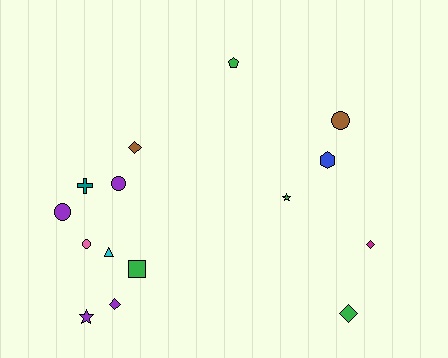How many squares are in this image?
There is 1 square.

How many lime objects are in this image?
There are no lime objects.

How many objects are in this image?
There are 15 objects.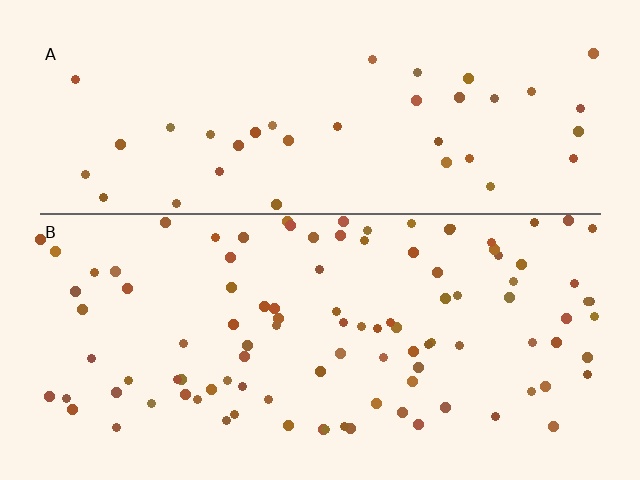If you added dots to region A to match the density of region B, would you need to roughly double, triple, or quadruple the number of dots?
Approximately triple.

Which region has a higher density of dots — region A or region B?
B (the bottom).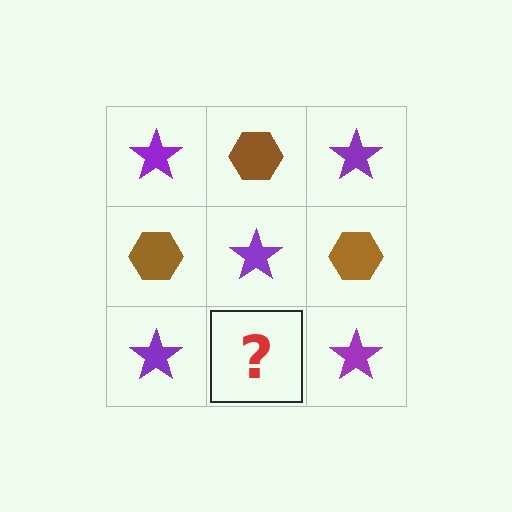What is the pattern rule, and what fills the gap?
The rule is that it alternates purple star and brown hexagon in a checkerboard pattern. The gap should be filled with a brown hexagon.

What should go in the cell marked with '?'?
The missing cell should contain a brown hexagon.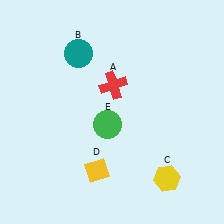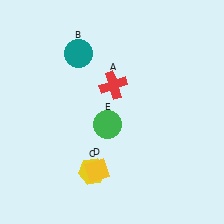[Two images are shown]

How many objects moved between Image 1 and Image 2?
1 object moved between the two images.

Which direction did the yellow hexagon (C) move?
The yellow hexagon (C) moved left.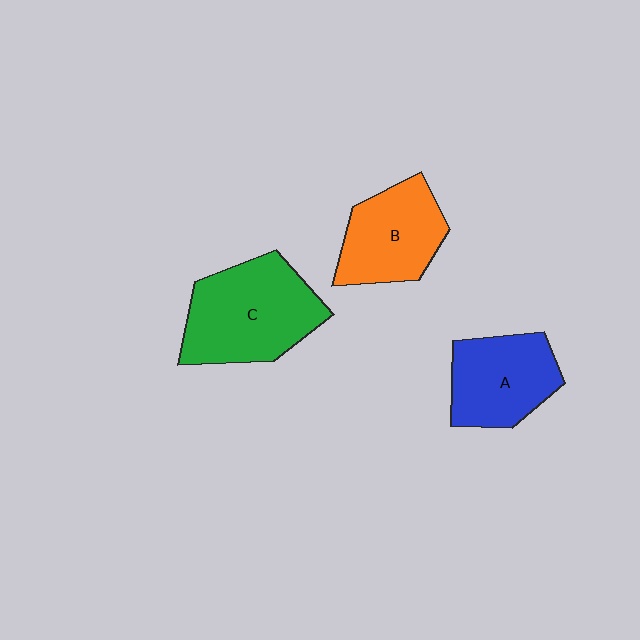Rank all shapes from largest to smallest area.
From largest to smallest: C (green), A (blue), B (orange).